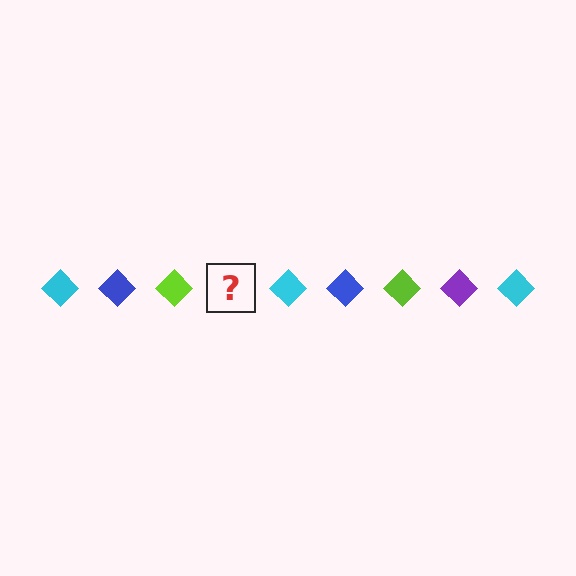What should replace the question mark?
The question mark should be replaced with a purple diamond.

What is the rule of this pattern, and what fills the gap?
The rule is that the pattern cycles through cyan, blue, lime, purple diamonds. The gap should be filled with a purple diamond.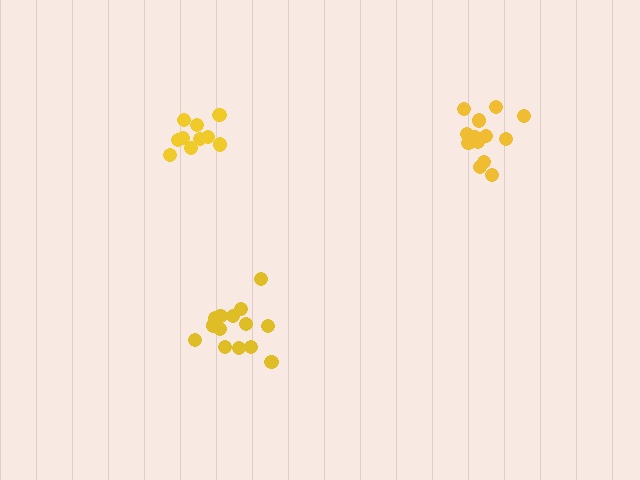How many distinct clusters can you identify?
There are 3 distinct clusters.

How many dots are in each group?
Group 1: 13 dots, Group 2: 14 dots, Group 3: 10 dots (37 total).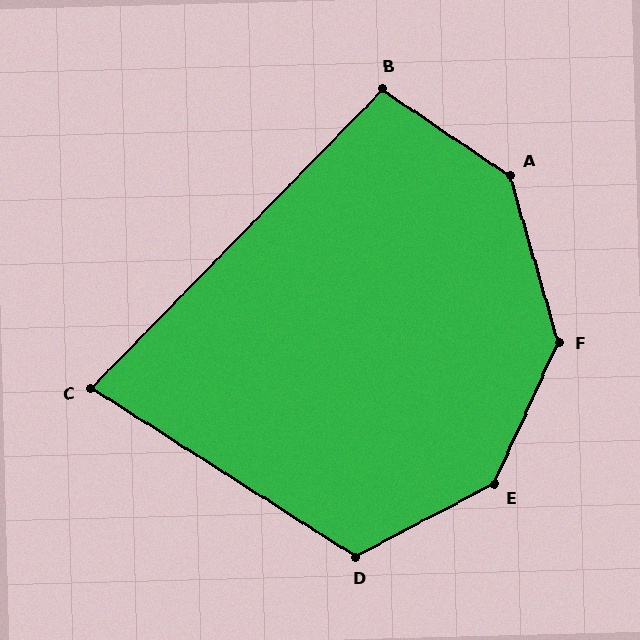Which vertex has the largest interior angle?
E, at approximately 142 degrees.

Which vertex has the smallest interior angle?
C, at approximately 78 degrees.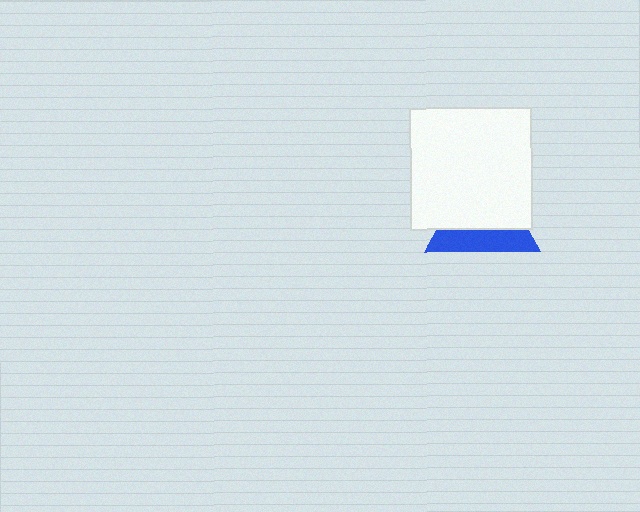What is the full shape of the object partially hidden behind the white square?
The partially hidden object is a blue triangle.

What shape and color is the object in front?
The object in front is a white square.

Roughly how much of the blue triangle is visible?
A small part of it is visible (roughly 38%).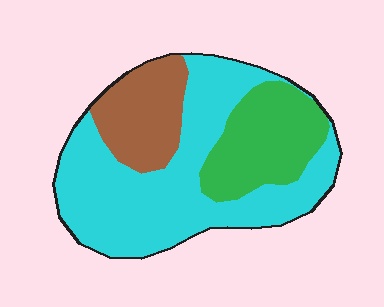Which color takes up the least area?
Brown, at roughly 20%.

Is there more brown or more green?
Green.